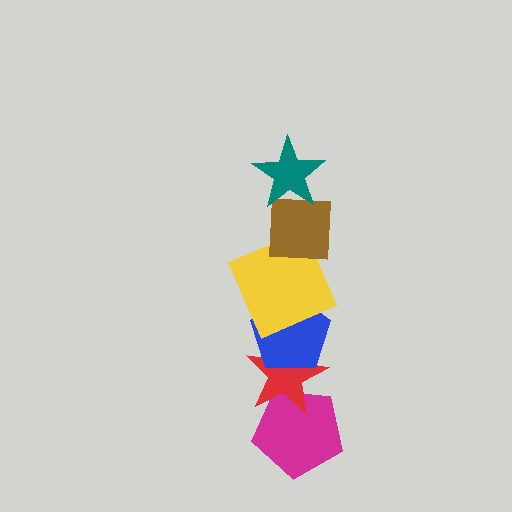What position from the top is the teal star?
The teal star is 1st from the top.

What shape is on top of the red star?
The blue pentagon is on top of the red star.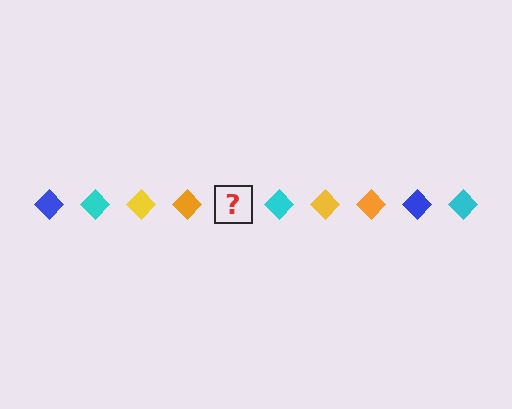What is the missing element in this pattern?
The missing element is a blue diamond.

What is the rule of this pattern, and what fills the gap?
The rule is that the pattern cycles through blue, cyan, yellow, orange diamonds. The gap should be filled with a blue diamond.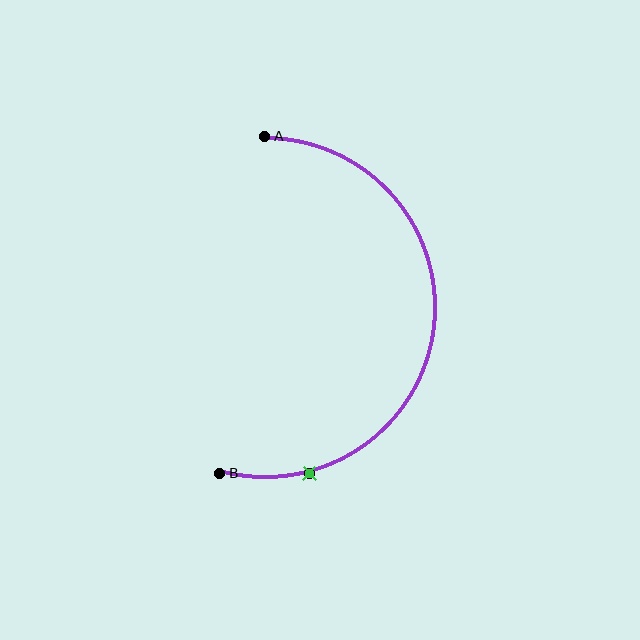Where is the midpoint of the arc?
The arc midpoint is the point on the curve farthest from the straight line joining A and B. It sits to the right of that line.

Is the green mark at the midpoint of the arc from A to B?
No. The green mark lies on the arc but is closer to endpoint B. The arc midpoint would be at the point on the curve equidistant along the arc from both A and B.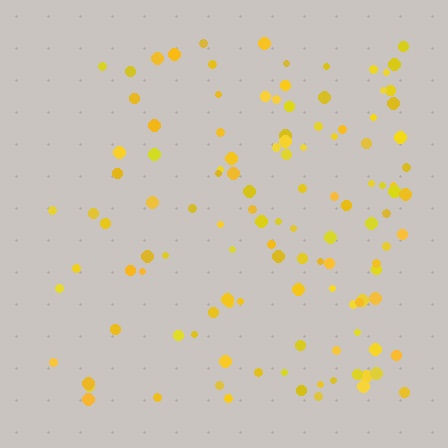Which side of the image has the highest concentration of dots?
The right.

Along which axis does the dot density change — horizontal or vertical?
Horizontal.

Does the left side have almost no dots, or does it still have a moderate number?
Still a moderate number, just noticeably fewer than the right.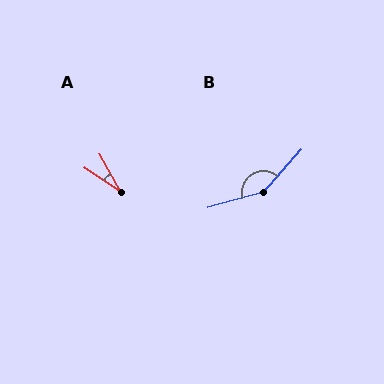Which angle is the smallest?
A, at approximately 27 degrees.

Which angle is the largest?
B, at approximately 148 degrees.